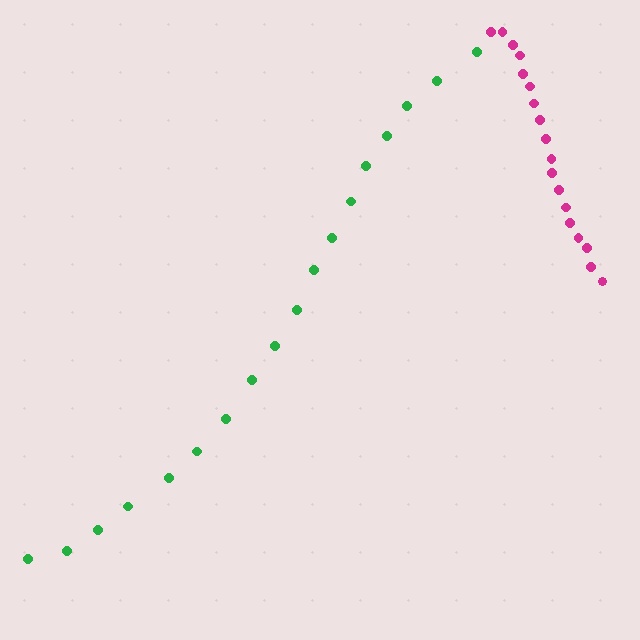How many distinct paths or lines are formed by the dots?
There are 2 distinct paths.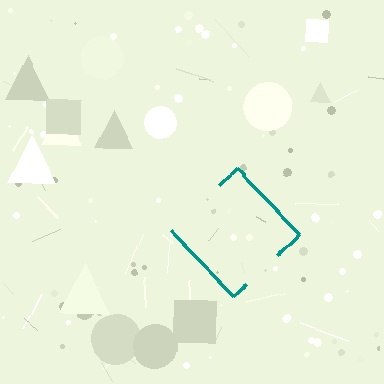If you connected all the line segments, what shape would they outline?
They would outline a diamond.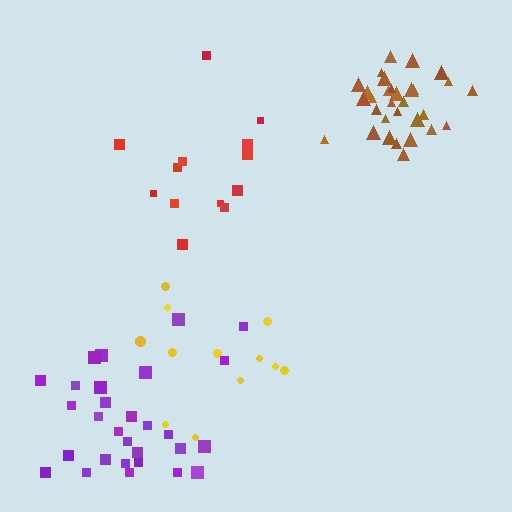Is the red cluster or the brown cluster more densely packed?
Brown.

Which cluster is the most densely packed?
Brown.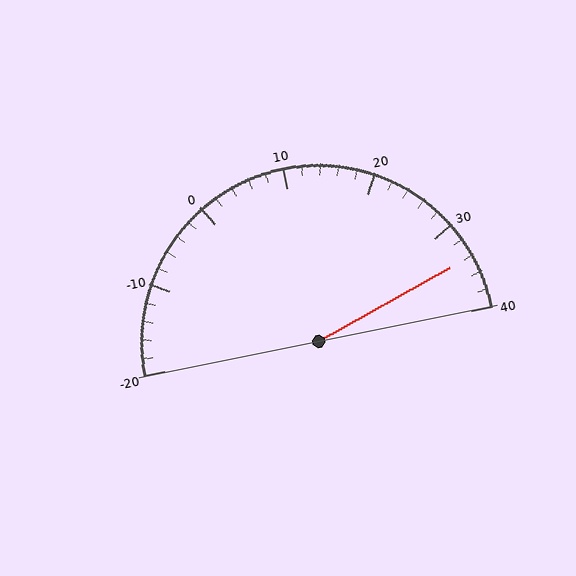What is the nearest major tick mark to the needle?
The nearest major tick mark is 30.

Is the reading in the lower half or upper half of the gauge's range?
The reading is in the upper half of the range (-20 to 40).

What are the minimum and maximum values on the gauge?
The gauge ranges from -20 to 40.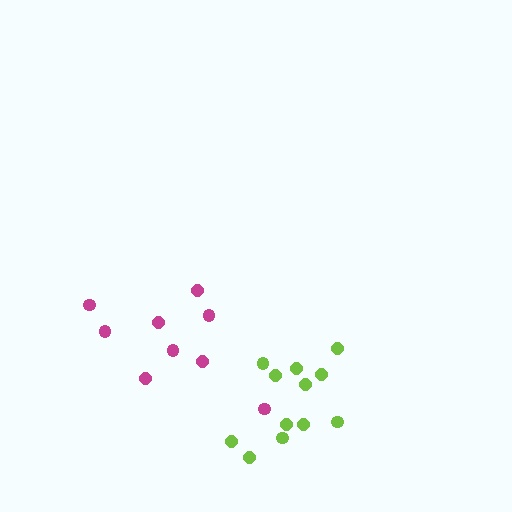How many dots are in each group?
Group 1: 12 dots, Group 2: 9 dots (21 total).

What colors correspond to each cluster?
The clusters are colored: lime, magenta.